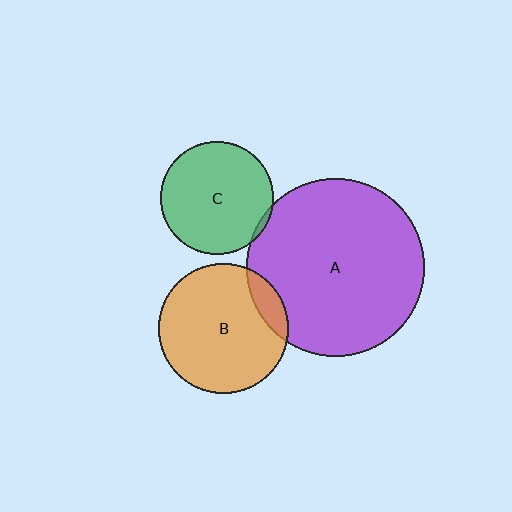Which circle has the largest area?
Circle A (purple).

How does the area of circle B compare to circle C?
Approximately 1.3 times.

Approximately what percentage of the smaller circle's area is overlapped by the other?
Approximately 5%.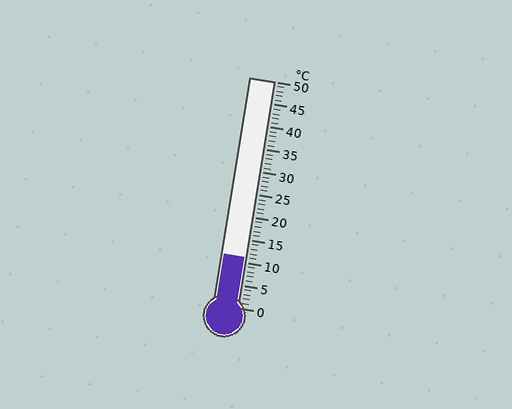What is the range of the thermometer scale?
The thermometer scale ranges from 0°C to 50°C.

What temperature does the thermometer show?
The thermometer shows approximately 11°C.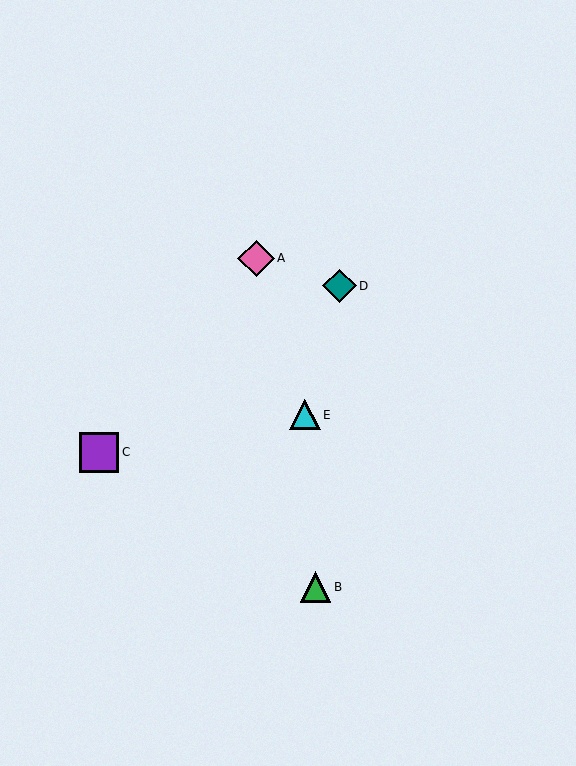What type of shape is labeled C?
Shape C is a purple square.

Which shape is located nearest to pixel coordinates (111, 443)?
The purple square (labeled C) at (99, 452) is nearest to that location.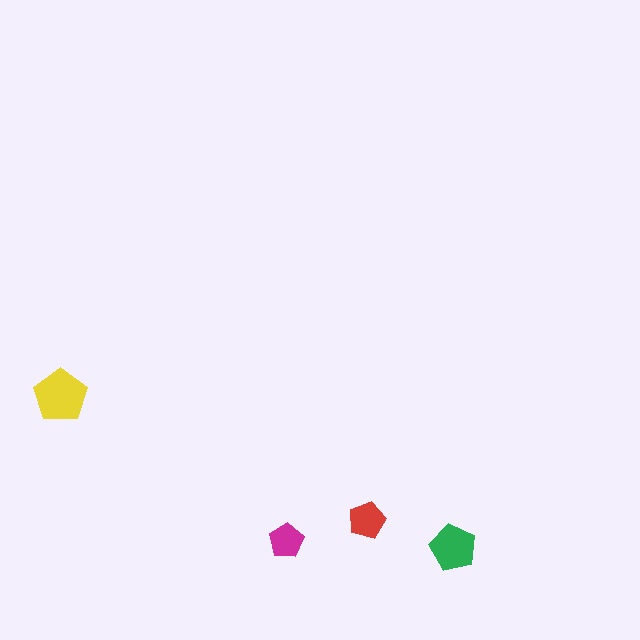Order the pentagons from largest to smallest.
the yellow one, the green one, the red one, the magenta one.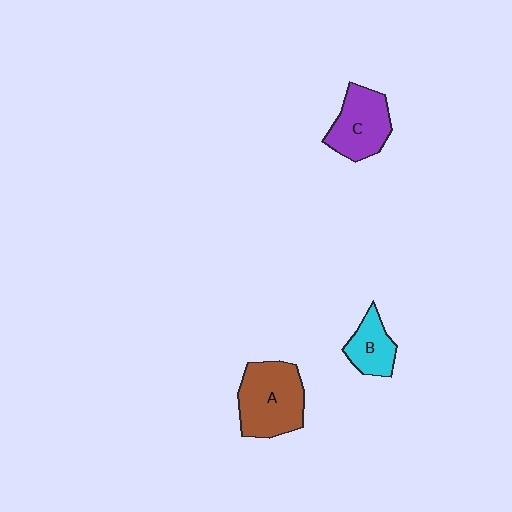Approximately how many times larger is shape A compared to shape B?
Approximately 1.9 times.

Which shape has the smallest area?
Shape B (cyan).